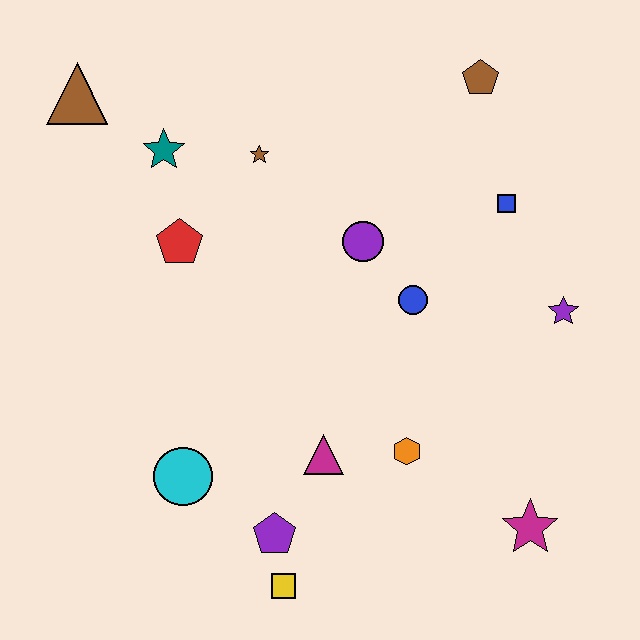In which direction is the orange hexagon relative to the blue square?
The orange hexagon is below the blue square.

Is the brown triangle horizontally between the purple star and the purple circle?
No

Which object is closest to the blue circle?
The purple circle is closest to the blue circle.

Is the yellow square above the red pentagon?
No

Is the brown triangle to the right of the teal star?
No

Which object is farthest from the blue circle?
The brown triangle is farthest from the blue circle.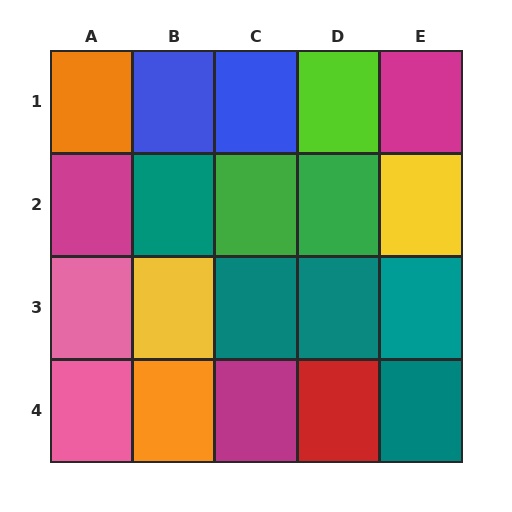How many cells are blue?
2 cells are blue.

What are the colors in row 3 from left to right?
Pink, yellow, teal, teal, teal.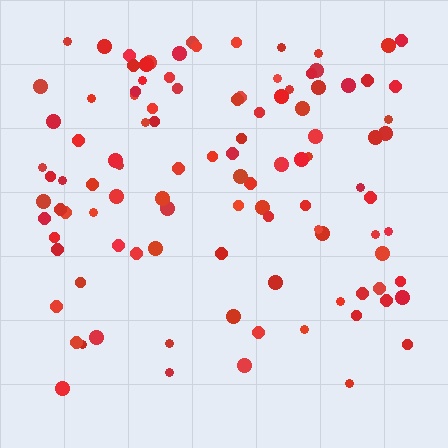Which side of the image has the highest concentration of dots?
The top.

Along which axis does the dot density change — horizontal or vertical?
Vertical.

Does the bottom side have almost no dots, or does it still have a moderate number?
Still a moderate number, just noticeably fewer than the top.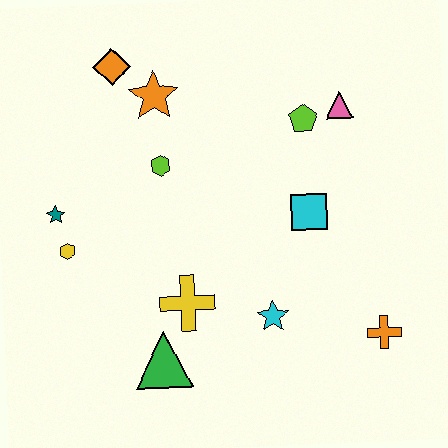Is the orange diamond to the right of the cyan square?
No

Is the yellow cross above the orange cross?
Yes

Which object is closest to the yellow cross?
The green triangle is closest to the yellow cross.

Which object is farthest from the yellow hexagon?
The orange cross is farthest from the yellow hexagon.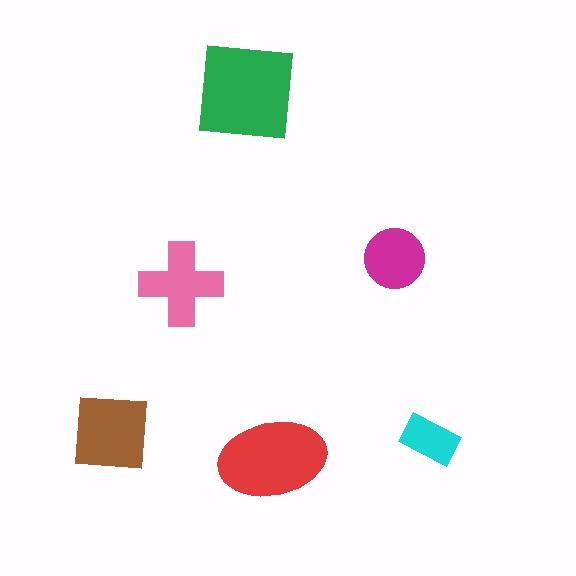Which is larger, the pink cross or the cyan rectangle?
The pink cross.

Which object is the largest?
The green square.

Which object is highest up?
The green square is topmost.